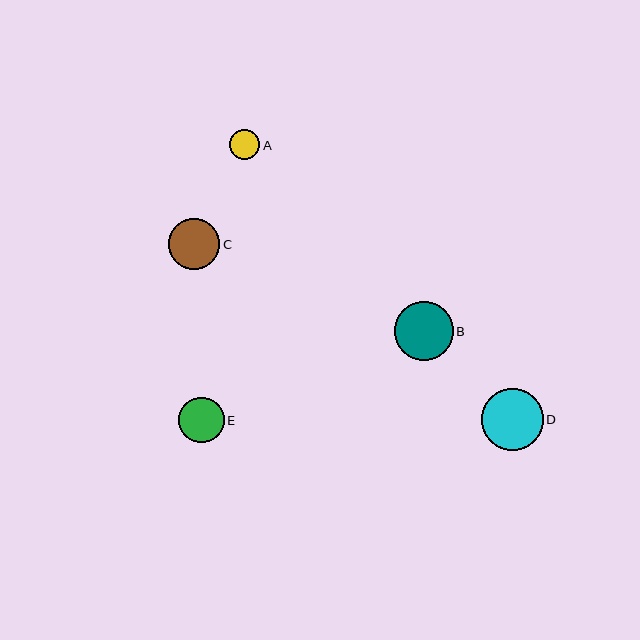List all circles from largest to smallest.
From largest to smallest: D, B, C, E, A.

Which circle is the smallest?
Circle A is the smallest with a size of approximately 30 pixels.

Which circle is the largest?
Circle D is the largest with a size of approximately 62 pixels.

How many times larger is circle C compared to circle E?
Circle C is approximately 1.1 times the size of circle E.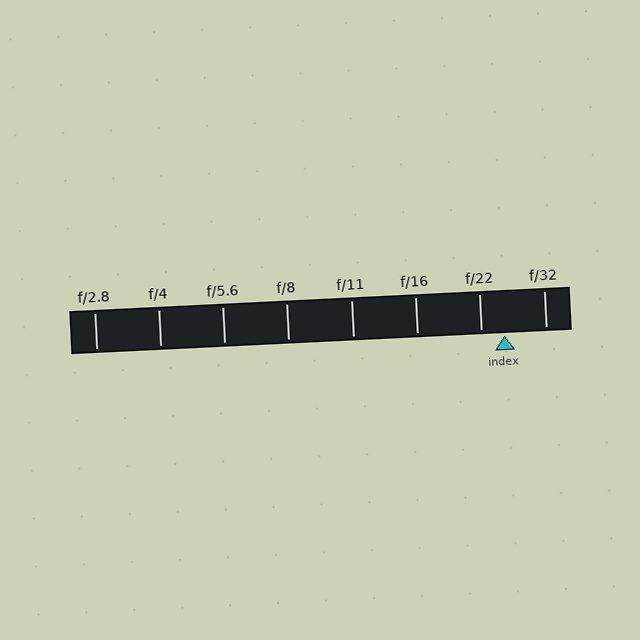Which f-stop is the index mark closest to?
The index mark is closest to f/22.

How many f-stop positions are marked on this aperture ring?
There are 8 f-stop positions marked.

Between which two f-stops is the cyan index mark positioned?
The index mark is between f/22 and f/32.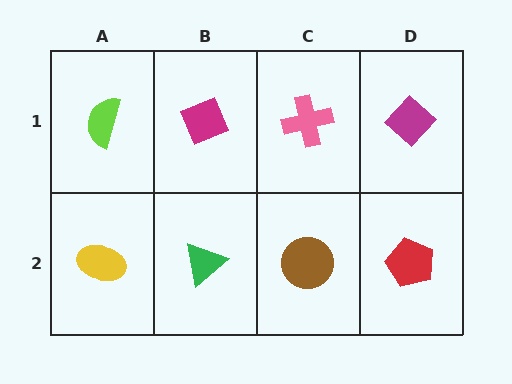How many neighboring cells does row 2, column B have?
3.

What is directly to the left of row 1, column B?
A lime semicircle.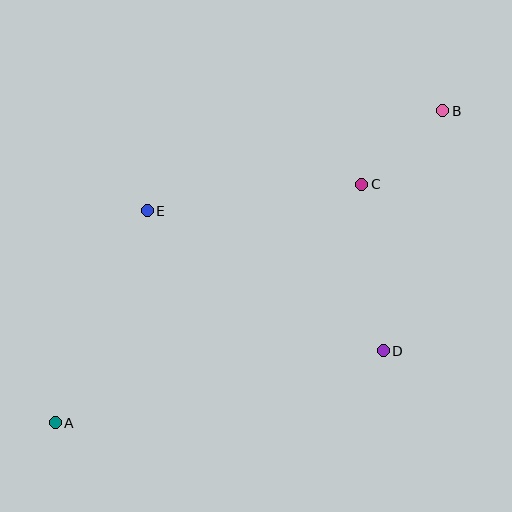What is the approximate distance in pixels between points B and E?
The distance between B and E is approximately 312 pixels.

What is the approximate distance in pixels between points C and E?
The distance between C and E is approximately 216 pixels.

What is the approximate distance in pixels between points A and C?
The distance between A and C is approximately 389 pixels.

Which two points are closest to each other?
Points B and C are closest to each other.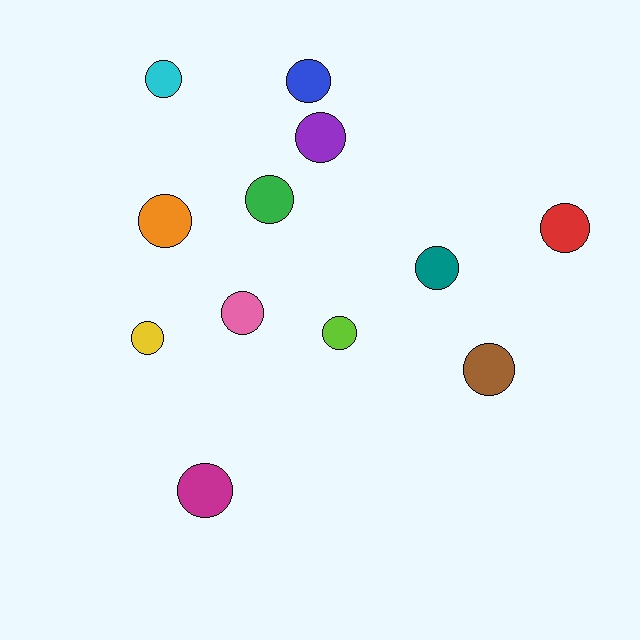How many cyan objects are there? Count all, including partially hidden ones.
There is 1 cyan object.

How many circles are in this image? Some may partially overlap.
There are 12 circles.